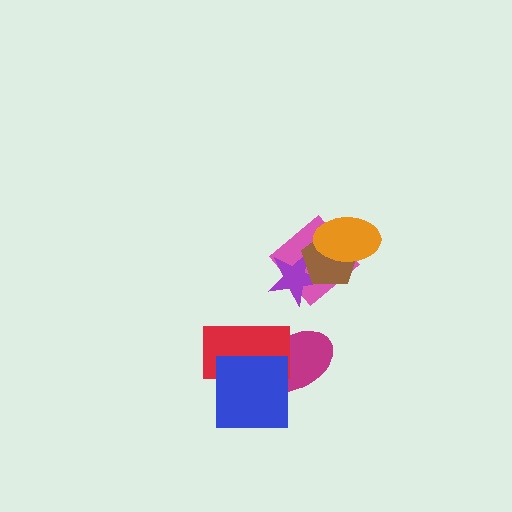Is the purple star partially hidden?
Yes, it is partially covered by another shape.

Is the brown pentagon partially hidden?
Yes, it is partially covered by another shape.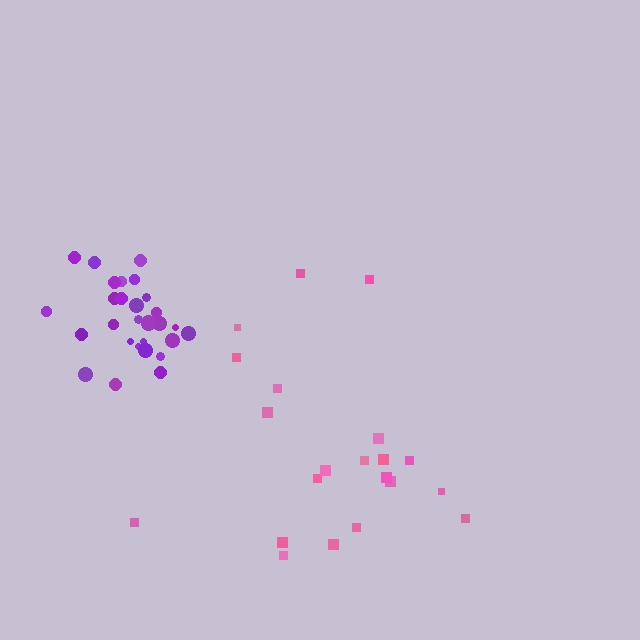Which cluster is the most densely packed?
Purple.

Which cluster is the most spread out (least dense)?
Pink.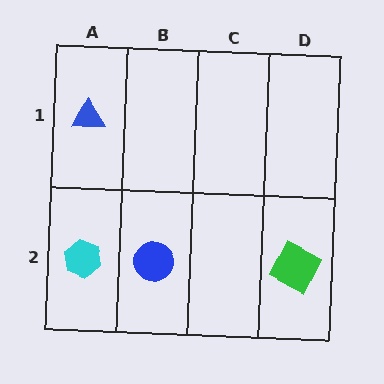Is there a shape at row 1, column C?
No, that cell is empty.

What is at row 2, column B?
A blue circle.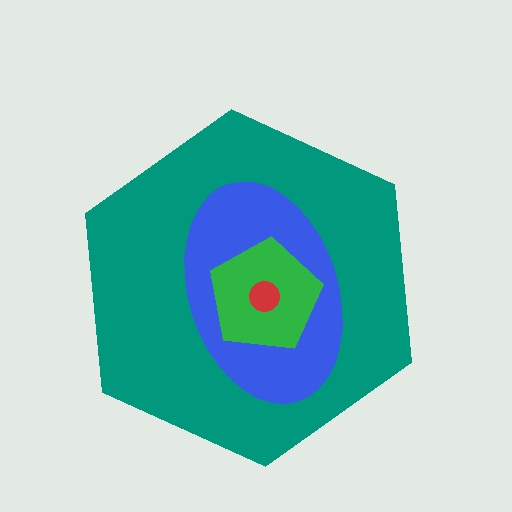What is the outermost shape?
The teal hexagon.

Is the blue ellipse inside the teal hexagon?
Yes.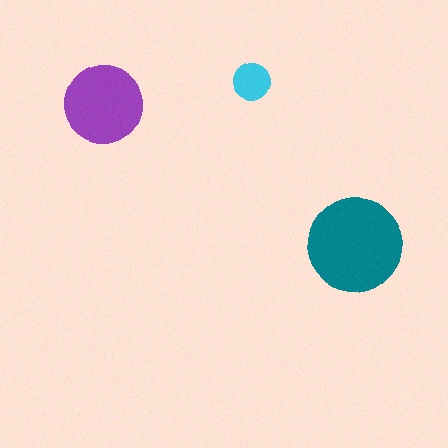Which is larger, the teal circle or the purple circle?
The teal one.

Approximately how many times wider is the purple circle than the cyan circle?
About 2 times wider.